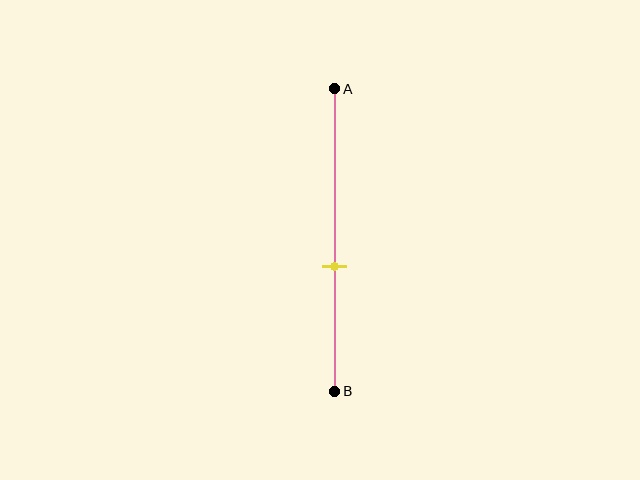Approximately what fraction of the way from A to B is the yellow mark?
The yellow mark is approximately 60% of the way from A to B.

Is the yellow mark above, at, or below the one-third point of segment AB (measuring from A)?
The yellow mark is below the one-third point of segment AB.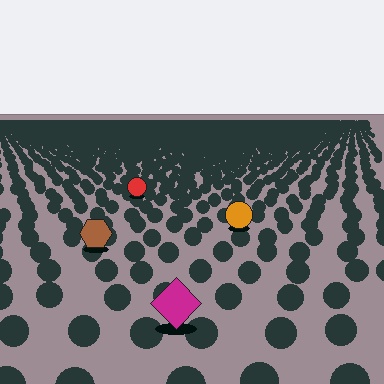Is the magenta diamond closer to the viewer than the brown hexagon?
Yes. The magenta diamond is closer — you can tell from the texture gradient: the ground texture is coarser near it.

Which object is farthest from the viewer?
The red circle is farthest from the viewer. It appears smaller and the ground texture around it is denser.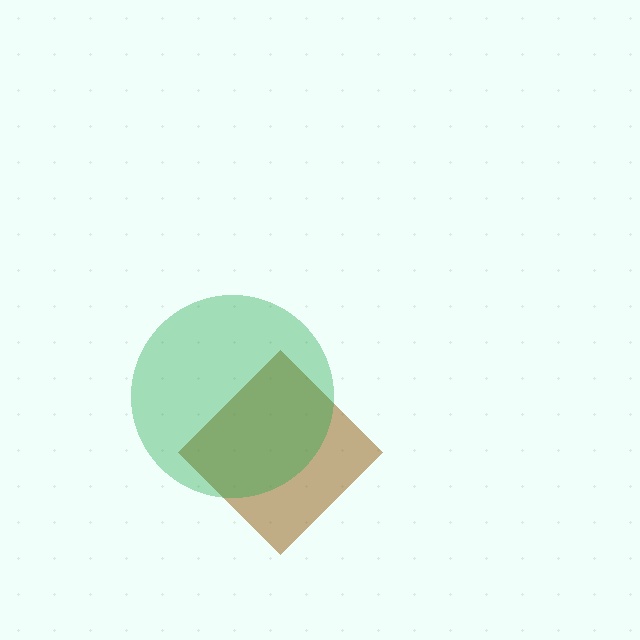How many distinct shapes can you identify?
There are 2 distinct shapes: a brown diamond, a green circle.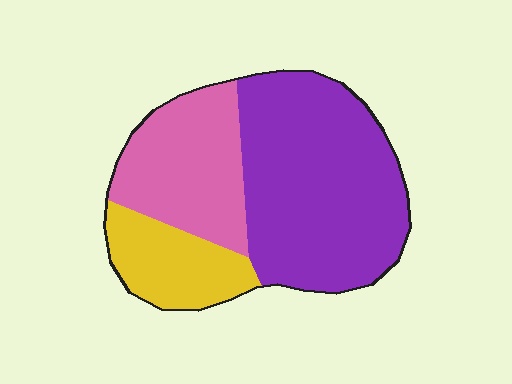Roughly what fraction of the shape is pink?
Pink takes up between a sixth and a third of the shape.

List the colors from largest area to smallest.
From largest to smallest: purple, pink, yellow.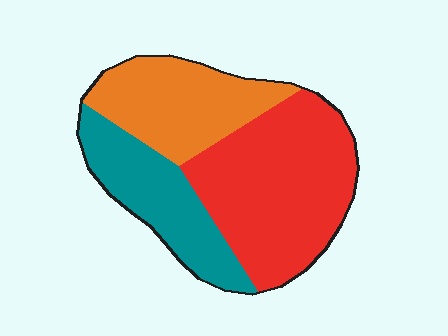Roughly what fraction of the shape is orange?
Orange takes up between a quarter and a half of the shape.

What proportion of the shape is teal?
Teal covers about 25% of the shape.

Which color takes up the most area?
Red, at roughly 45%.